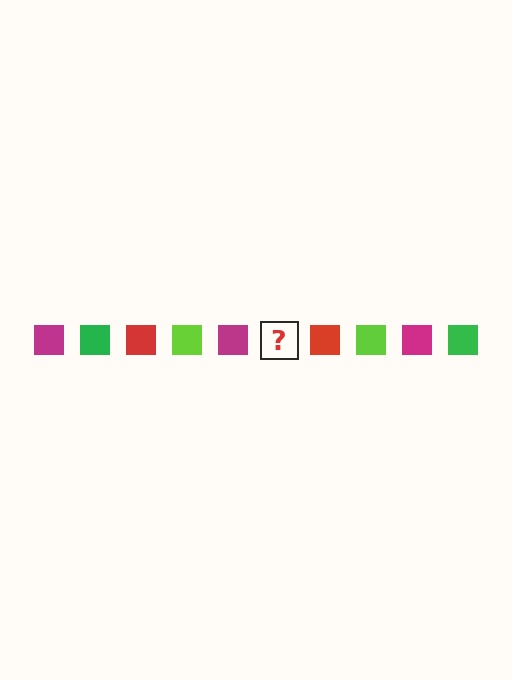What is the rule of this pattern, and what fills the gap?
The rule is that the pattern cycles through magenta, green, red, lime squares. The gap should be filled with a green square.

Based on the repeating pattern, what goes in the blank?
The blank should be a green square.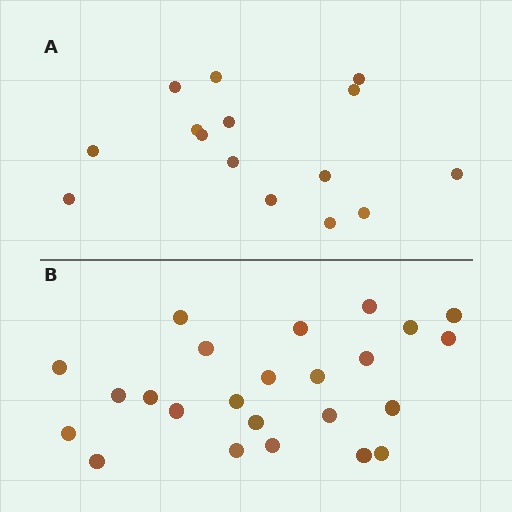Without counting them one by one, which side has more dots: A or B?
Region B (the bottom region) has more dots.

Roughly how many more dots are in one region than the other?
Region B has roughly 8 or so more dots than region A.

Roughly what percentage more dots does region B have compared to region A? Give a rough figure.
About 60% more.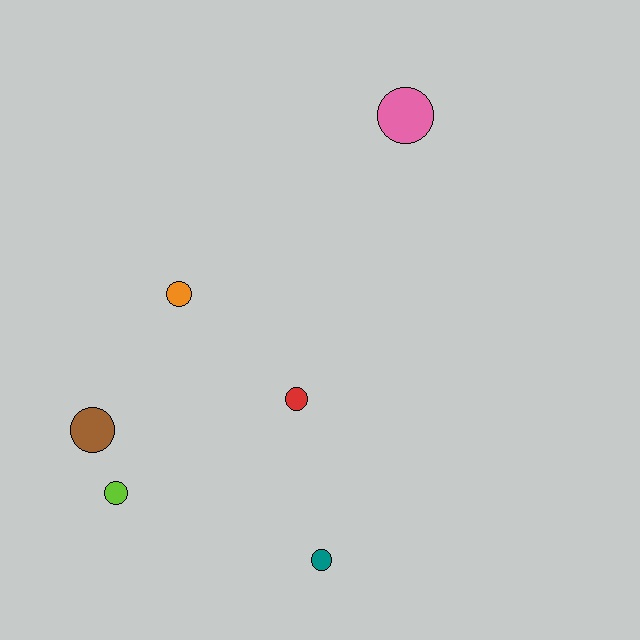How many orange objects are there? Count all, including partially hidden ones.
There is 1 orange object.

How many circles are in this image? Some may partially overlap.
There are 6 circles.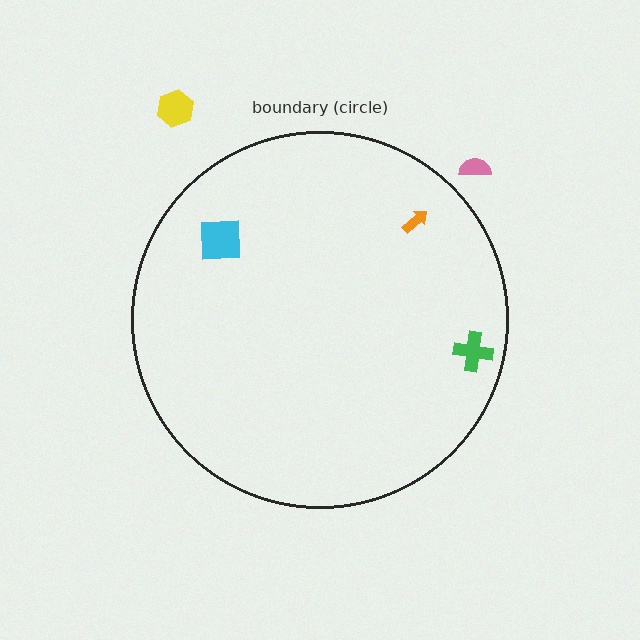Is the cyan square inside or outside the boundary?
Inside.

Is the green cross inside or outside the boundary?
Inside.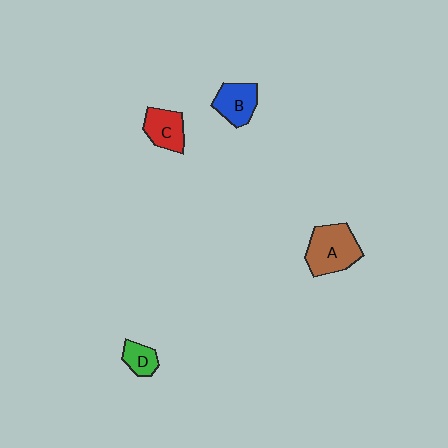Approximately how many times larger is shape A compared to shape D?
Approximately 2.3 times.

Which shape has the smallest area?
Shape D (green).